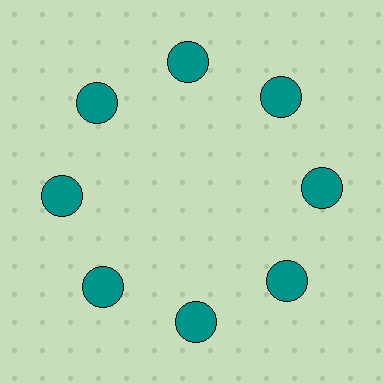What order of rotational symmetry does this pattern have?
This pattern has 8-fold rotational symmetry.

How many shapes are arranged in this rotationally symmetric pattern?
There are 8 shapes, arranged in 8 groups of 1.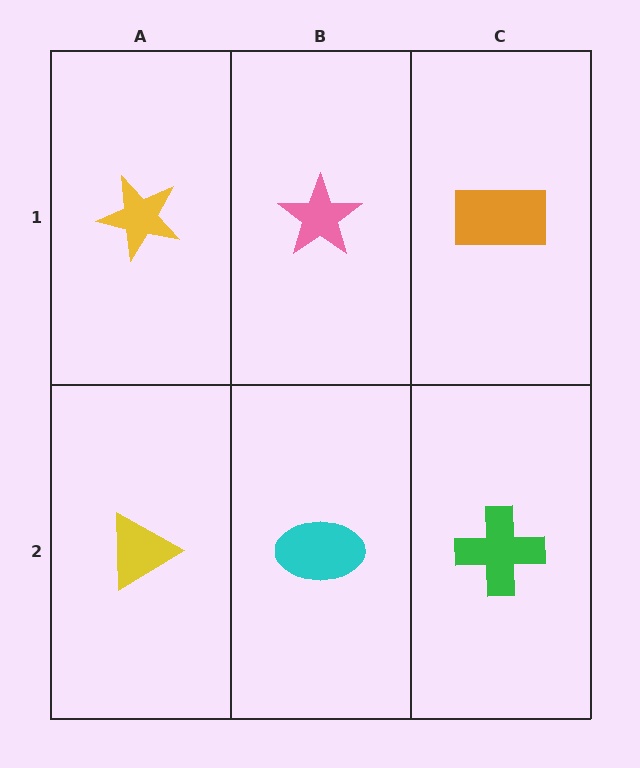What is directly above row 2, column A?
A yellow star.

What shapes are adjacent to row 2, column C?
An orange rectangle (row 1, column C), a cyan ellipse (row 2, column B).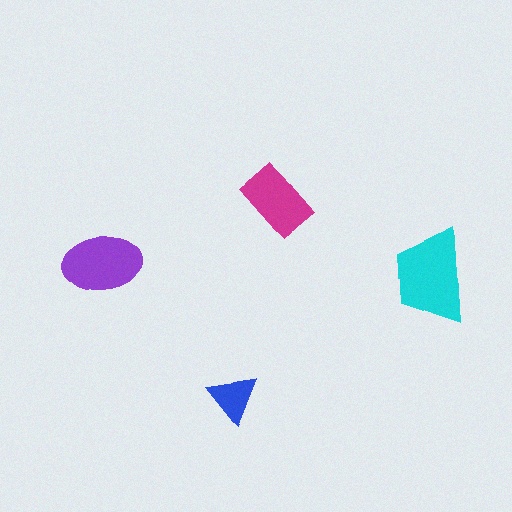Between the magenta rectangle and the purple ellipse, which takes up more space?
The purple ellipse.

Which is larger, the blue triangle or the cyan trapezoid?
The cyan trapezoid.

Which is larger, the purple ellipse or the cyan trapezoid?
The cyan trapezoid.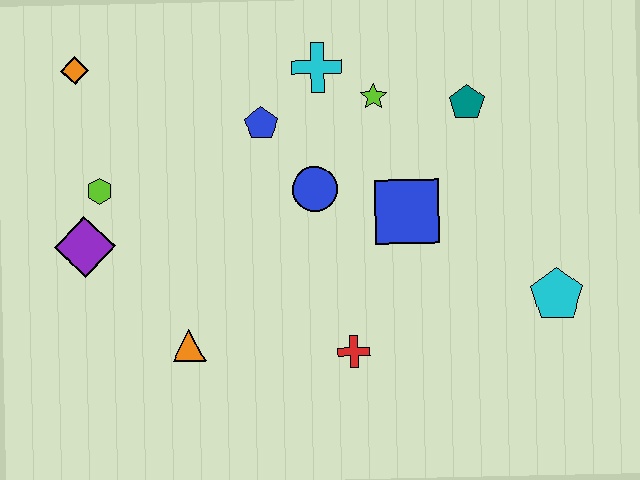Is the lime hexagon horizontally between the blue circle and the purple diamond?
Yes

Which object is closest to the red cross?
The blue square is closest to the red cross.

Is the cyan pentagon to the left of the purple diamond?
No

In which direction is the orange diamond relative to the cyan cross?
The orange diamond is to the left of the cyan cross.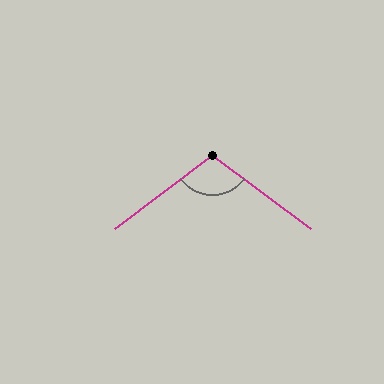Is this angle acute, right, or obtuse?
It is obtuse.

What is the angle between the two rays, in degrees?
Approximately 106 degrees.